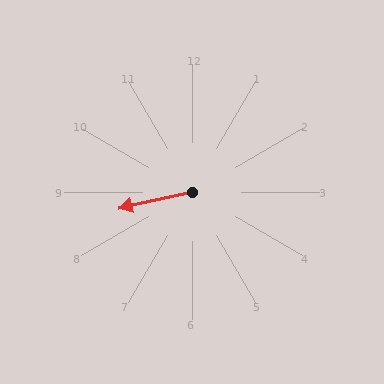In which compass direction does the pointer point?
West.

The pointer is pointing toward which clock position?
Roughly 9 o'clock.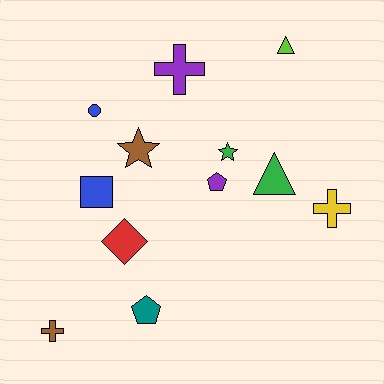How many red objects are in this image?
There is 1 red object.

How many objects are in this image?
There are 12 objects.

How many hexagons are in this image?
There are no hexagons.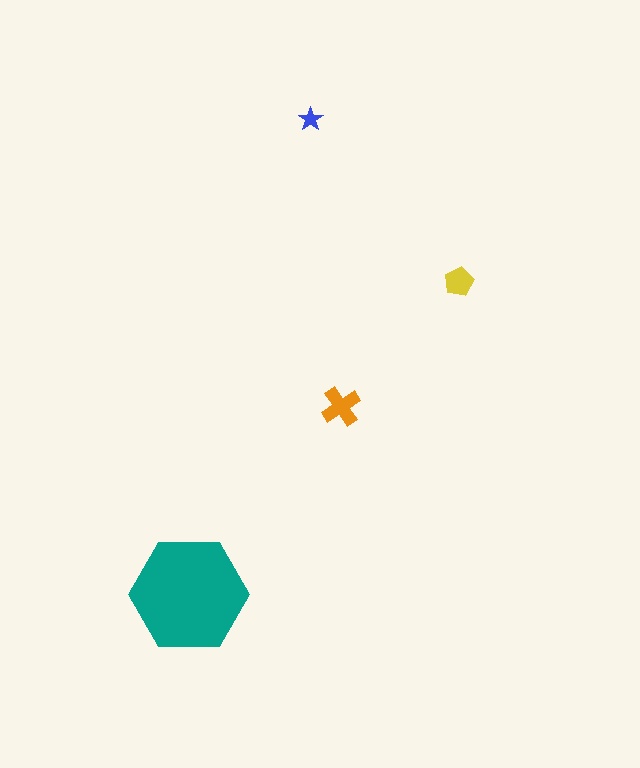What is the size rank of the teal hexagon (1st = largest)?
1st.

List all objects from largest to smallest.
The teal hexagon, the orange cross, the yellow pentagon, the blue star.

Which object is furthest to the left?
The teal hexagon is leftmost.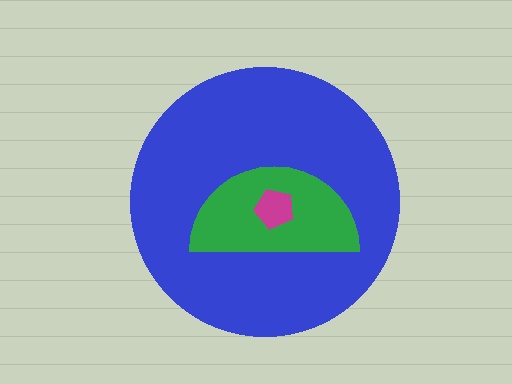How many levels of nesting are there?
3.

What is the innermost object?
The magenta pentagon.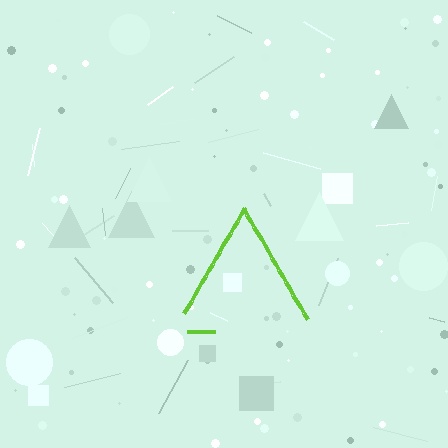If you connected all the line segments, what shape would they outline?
They would outline a triangle.